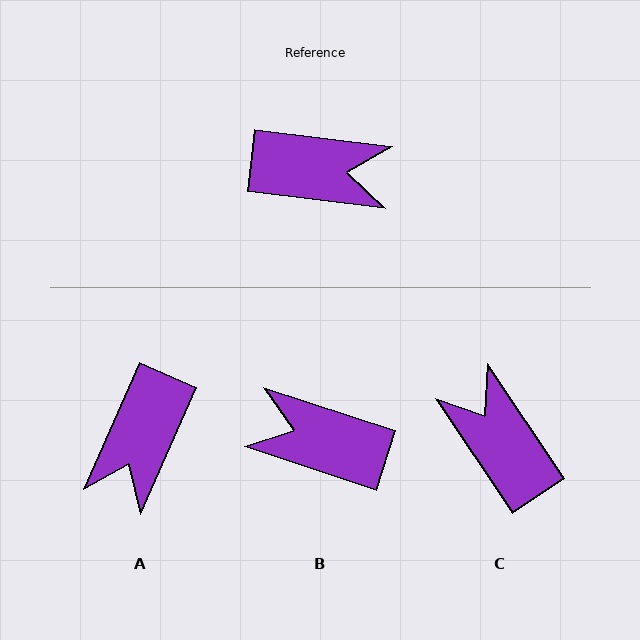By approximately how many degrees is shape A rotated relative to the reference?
Approximately 107 degrees clockwise.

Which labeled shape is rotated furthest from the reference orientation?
B, about 169 degrees away.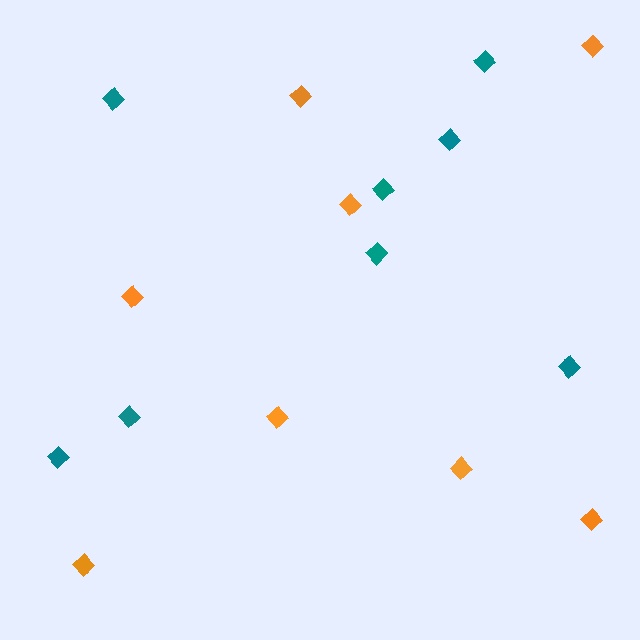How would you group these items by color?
There are 2 groups: one group of teal diamonds (8) and one group of orange diamonds (8).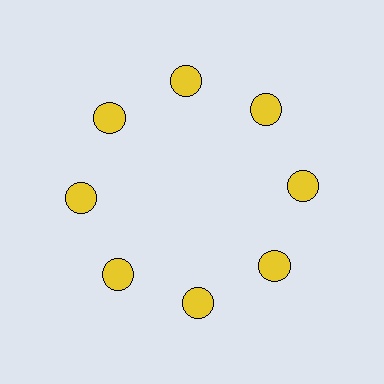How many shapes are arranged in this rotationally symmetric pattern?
There are 8 shapes, arranged in 8 groups of 1.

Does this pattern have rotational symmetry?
Yes, this pattern has 8-fold rotational symmetry. It looks the same after rotating 45 degrees around the center.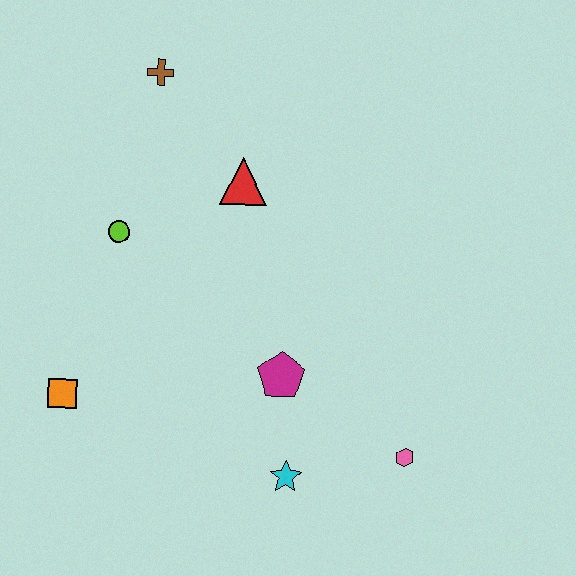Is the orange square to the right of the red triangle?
No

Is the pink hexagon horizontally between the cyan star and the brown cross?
No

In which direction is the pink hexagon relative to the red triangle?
The pink hexagon is below the red triangle.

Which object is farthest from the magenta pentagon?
The brown cross is farthest from the magenta pentagon.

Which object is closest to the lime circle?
The red triangle is closest to the lime circle.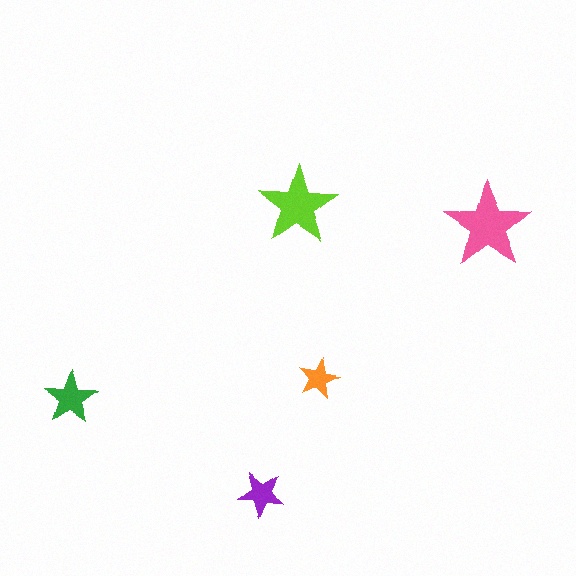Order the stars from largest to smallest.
the pink one, the lime one, the green one, the purple one, the orange one.